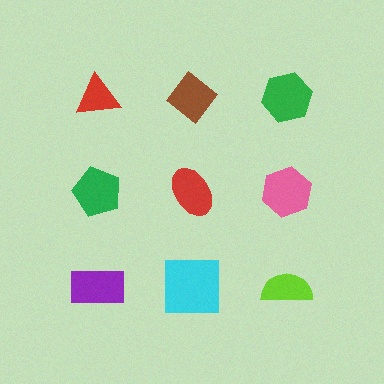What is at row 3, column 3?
A lime semicircle.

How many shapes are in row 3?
3 shapes.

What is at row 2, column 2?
A red ellipse.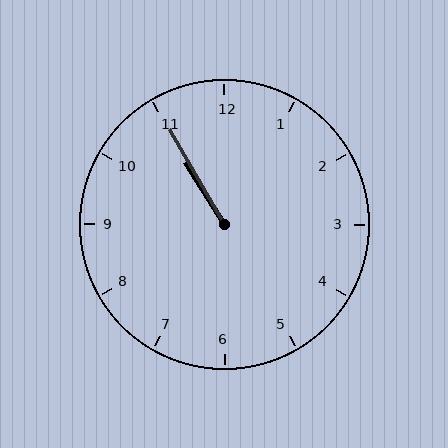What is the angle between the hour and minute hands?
Approximately 2 degrees.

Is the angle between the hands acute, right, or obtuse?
It is acute.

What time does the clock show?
10:55.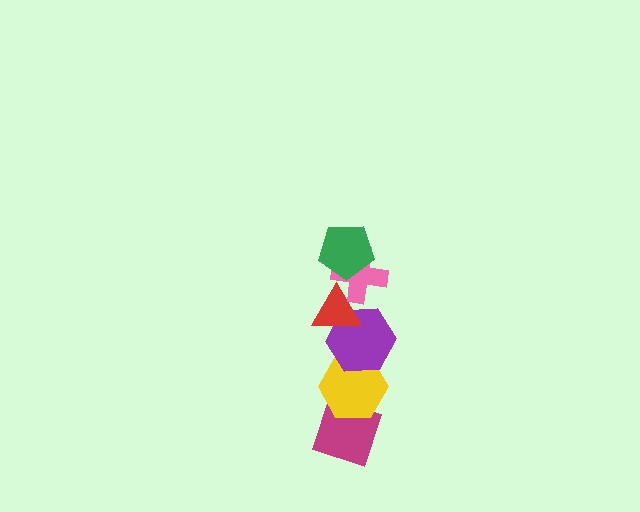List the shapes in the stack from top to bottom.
From top to bottom: the green pentagon, the pink cross, the red triangle, the purple hexagon, the yellow hexagon, the magenta diamond.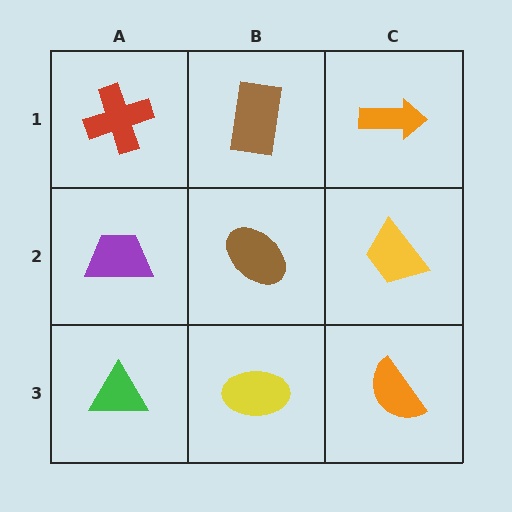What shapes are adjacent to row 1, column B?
A brown ellipse (row 2, column B), a red cross (row 1, column A), an orange arrow (row 1, column C).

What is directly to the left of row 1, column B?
A red cross.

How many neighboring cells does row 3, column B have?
3.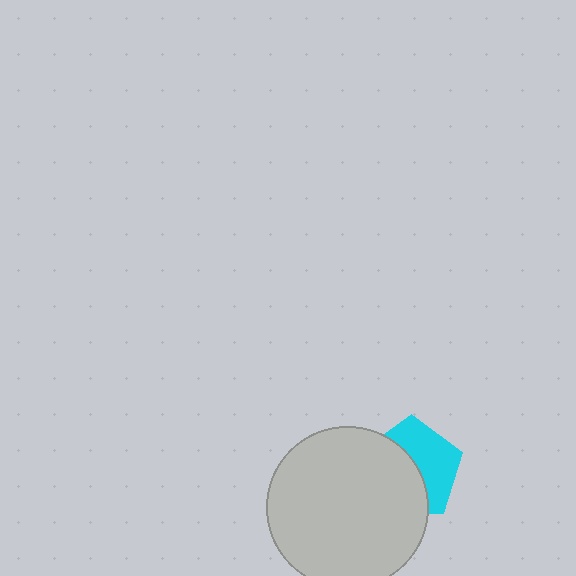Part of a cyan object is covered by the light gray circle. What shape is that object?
It is a pentagon.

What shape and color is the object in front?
The object in front is a light gray circle.